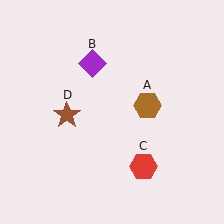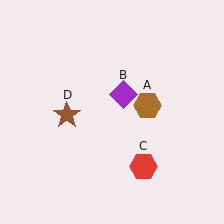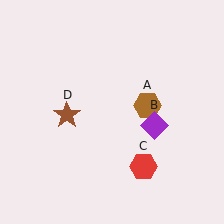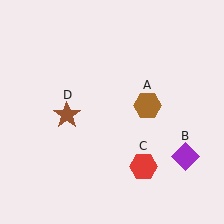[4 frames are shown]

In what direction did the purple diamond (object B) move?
The purple diamond (object B) moved down and to the right.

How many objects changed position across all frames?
1 object changed position: purple diamond (object B).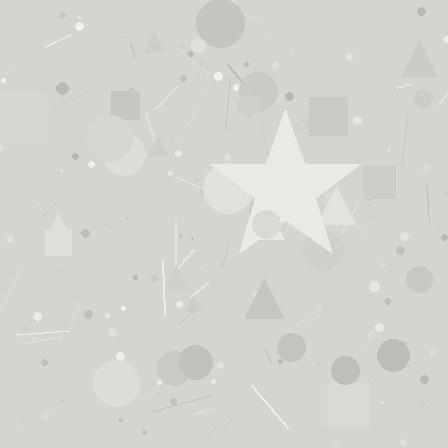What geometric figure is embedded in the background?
A star is embedded in the background.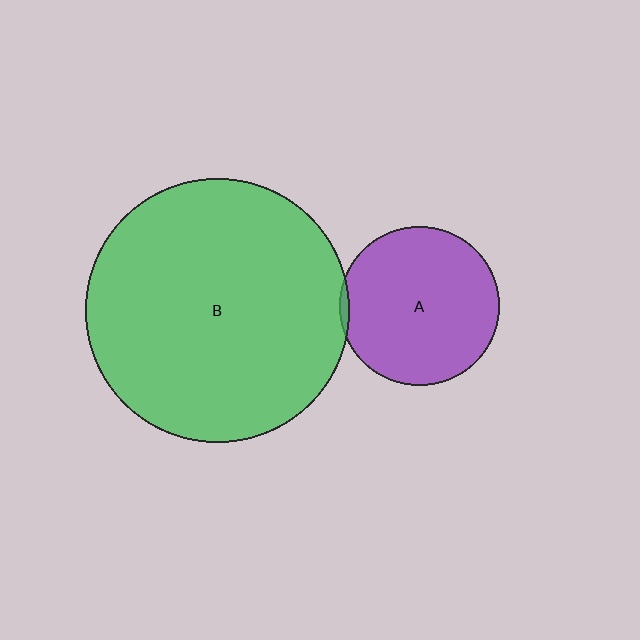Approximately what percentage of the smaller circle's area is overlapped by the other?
Approximately 5%.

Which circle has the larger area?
Circle B (green).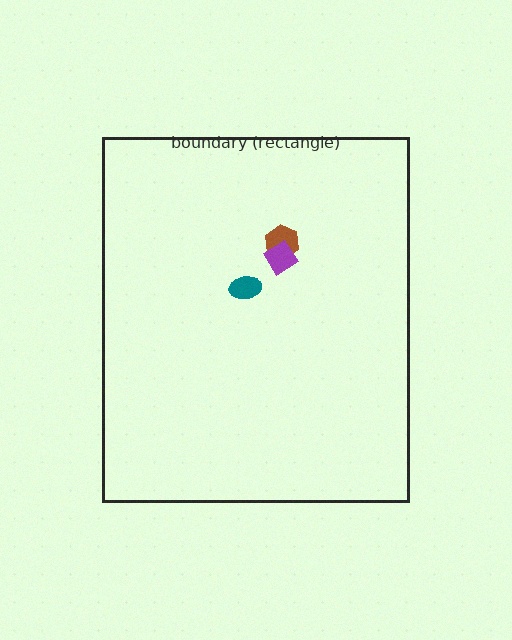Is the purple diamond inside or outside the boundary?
Inside.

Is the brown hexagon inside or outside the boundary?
Inside.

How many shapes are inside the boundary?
3 inside, 0 outside.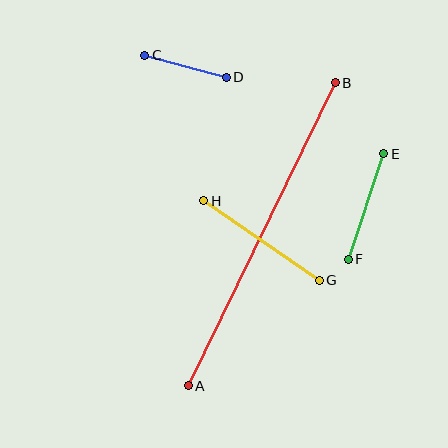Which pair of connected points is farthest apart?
Points A and B are farthest apart.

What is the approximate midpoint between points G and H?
The midpoint is at approximately (262, 241) pixels.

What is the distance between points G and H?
The distance is approximately 140 pixels.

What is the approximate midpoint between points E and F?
The midpoint is at approximately (366, 206) pixels.